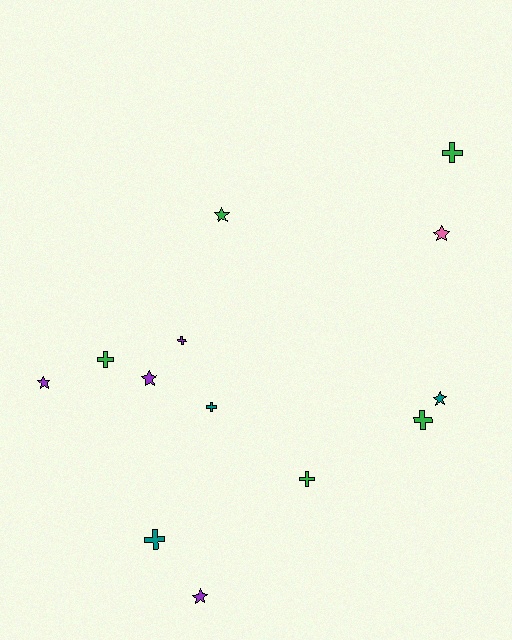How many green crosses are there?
There are 4 green crosses.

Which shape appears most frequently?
Cross, with 7 objects.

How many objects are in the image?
There are 13 objects.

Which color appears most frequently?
Green, with 5 objects.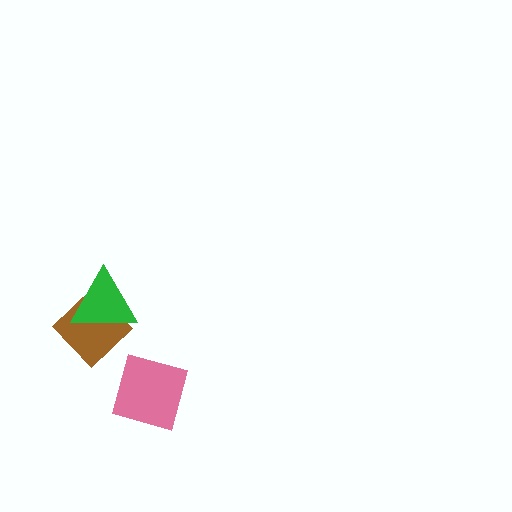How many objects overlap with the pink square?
0 objects overlap with the pink square.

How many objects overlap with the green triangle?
1 object overlaps with the green triangle.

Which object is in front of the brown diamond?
The green triangle is in front of the brown diamond.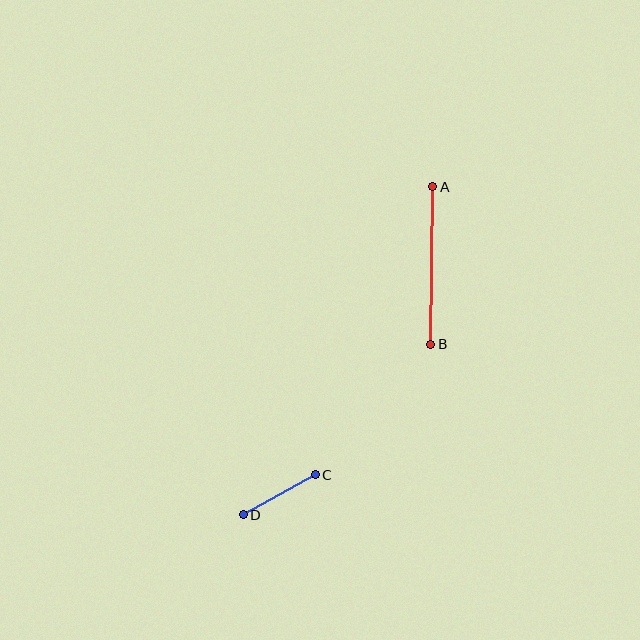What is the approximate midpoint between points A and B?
The midpoint is at approximately (432, 266) pixels.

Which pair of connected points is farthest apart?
Points A and B are farthest apart.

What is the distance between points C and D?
The distance is approximately 83 pixels.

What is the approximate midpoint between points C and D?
The midpoint is at approximately (279, 495) pixels.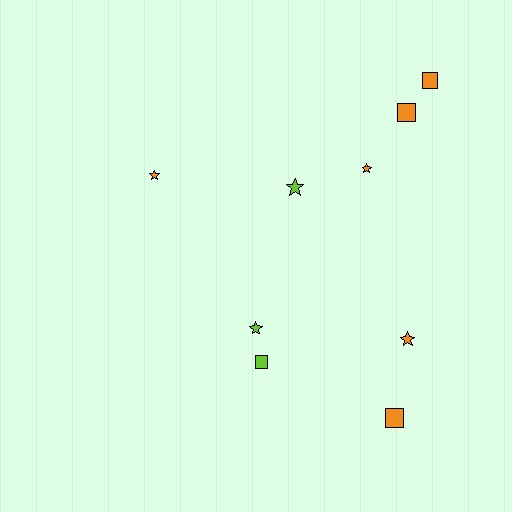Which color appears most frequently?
Orange, with 6 objects.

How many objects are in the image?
There are 9 objects.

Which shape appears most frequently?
Star, with 5 objects.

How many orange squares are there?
There are 3 orange squares.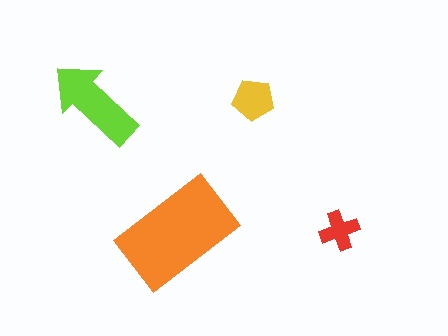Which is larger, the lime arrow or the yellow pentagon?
The lime arrow.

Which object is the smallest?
The red cross.